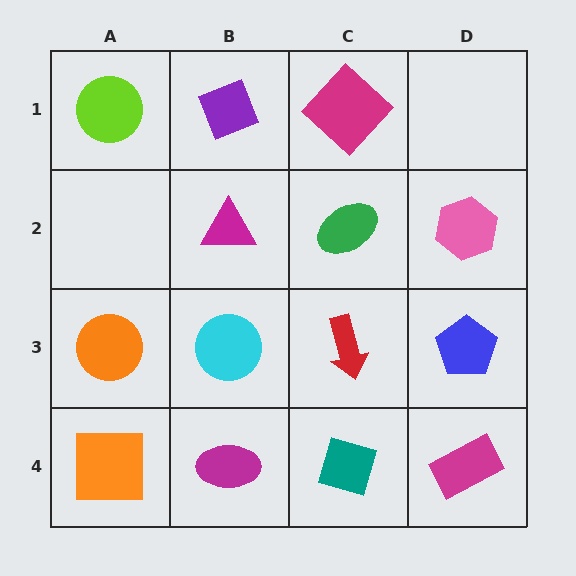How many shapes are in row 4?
4 shapes.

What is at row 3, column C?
A red arrow.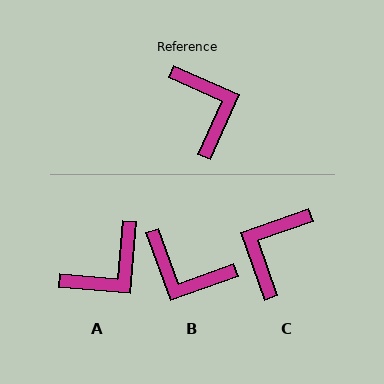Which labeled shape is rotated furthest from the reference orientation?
B, about 136 degrees away.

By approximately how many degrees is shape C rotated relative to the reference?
Approximately 134 degrees counter-clockwise.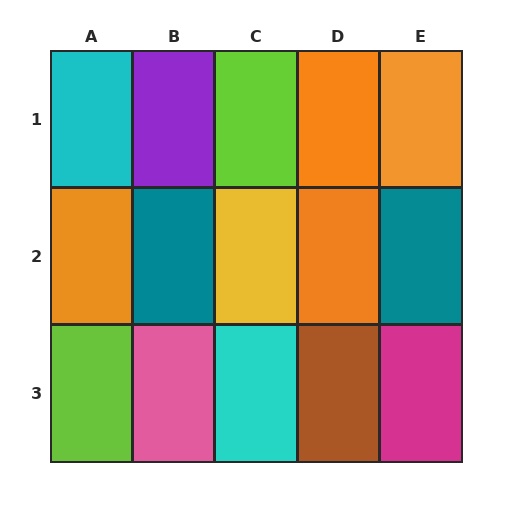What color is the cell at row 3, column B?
Pink.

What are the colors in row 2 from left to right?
Orange, teal, yellow, orange, teal.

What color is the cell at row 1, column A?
Cyan.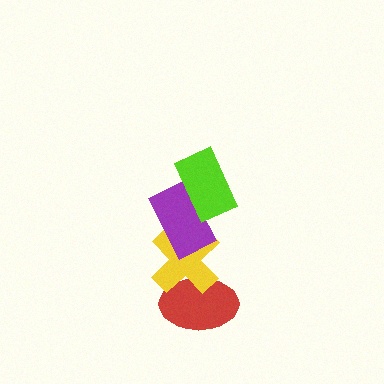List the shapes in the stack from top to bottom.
From top to bottom: the lime rectangle, the purple rectangle, the yellow cross, the red ellipse.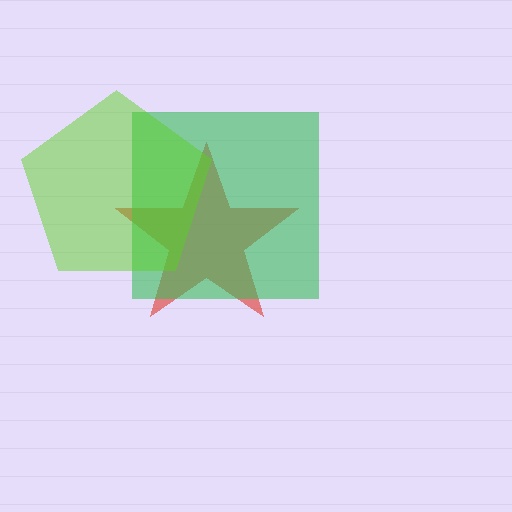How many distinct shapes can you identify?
There are 3 distinct shapes: a red star, a green square, a lime pentagon.